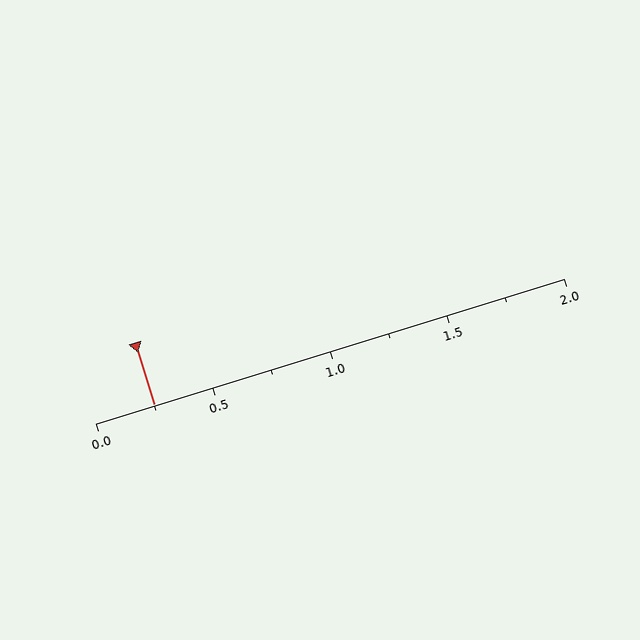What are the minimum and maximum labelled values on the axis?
The axis runs from 0.0 to 2.0.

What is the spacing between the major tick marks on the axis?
The major ticks are spaced 0.5 apart.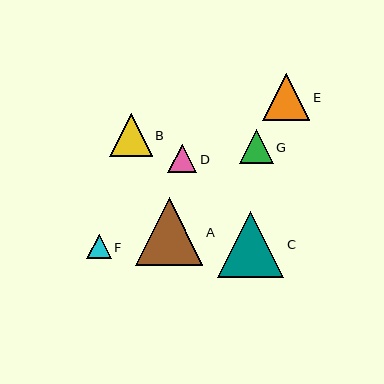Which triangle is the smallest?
Triangle F is the smallest with a size of approximately 24 pixels.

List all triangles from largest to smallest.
From largest to smallest: A, C, E, B, G, D, F.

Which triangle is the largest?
Triangle A is the largest with a size of approximately 67 pixels.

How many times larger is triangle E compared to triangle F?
Triangle E is approximately 1.9 times the size of triangle F.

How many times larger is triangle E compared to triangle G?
Triangle E is approximately 1.4 times the size of triangle G.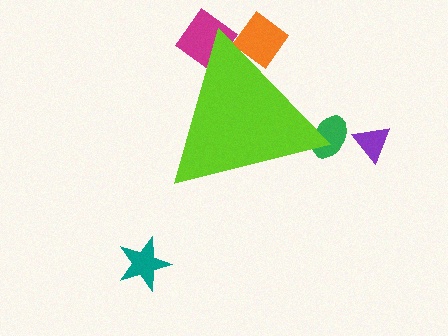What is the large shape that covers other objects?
A lime triangle.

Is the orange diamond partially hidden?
Yes, the orange diamond is partially hidden behind the lime triangle.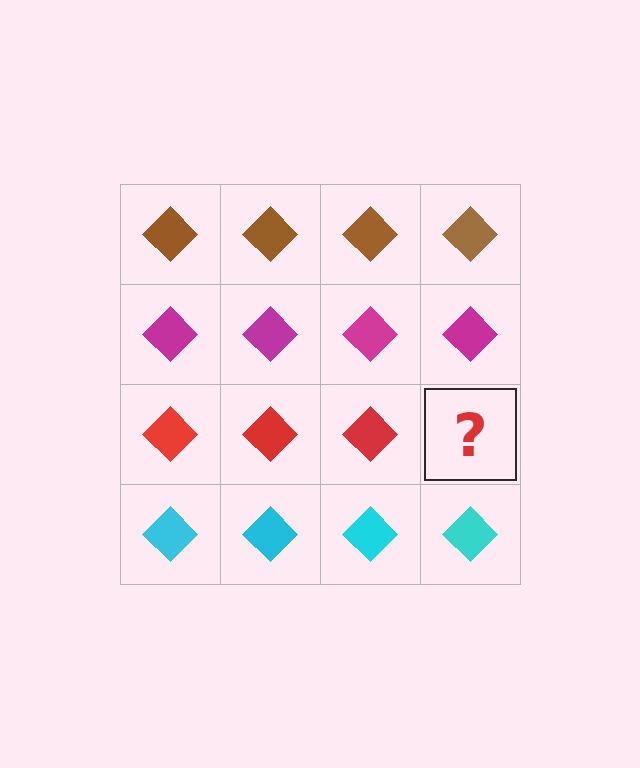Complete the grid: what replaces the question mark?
The question mark should be replaced with a red diamond.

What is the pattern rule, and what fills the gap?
The rule is that each row has a consistent color. The gap should be filled with a red diamond.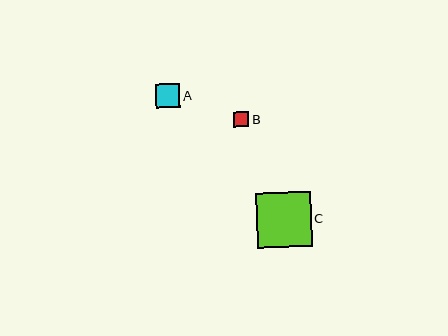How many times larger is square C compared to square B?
Square C is approximately 3.6 times the size of square B.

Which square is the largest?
Square C is the largest with a size of approximately 55 pixels.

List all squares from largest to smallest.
From largest to smallest: C, A, B.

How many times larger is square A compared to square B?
Square A is approximately 1.6 times the size of square B.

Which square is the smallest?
Square B is the smallest with a size of approximately 15 pixels.